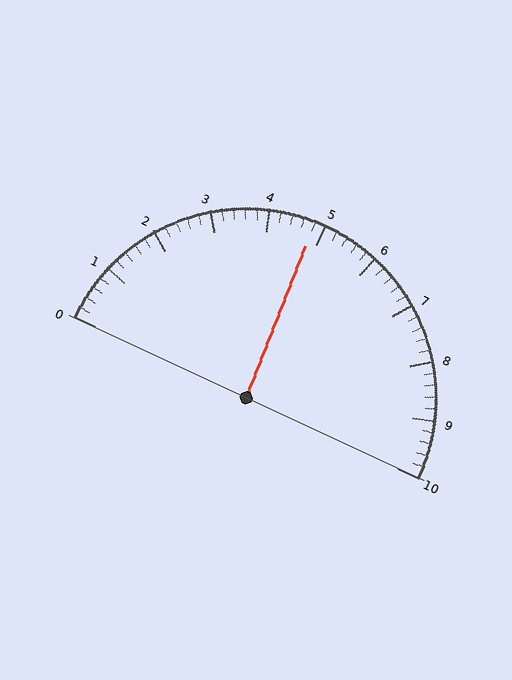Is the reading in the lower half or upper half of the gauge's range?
The reading is in the lower half of the range (0 to 10).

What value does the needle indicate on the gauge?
The needle indicates approximately 4.8.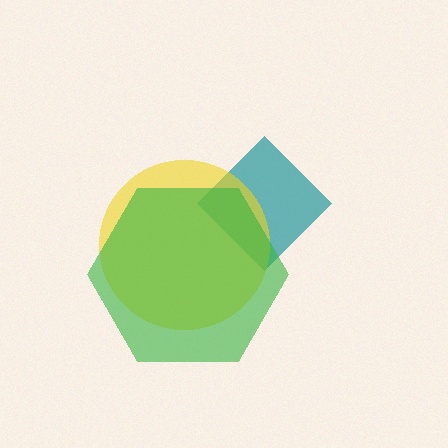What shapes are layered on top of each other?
The layered shapes are: a teal diamond, a yellow circle, a green hexagon.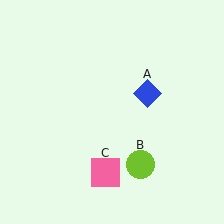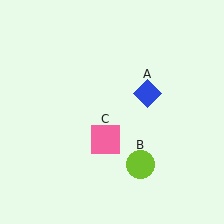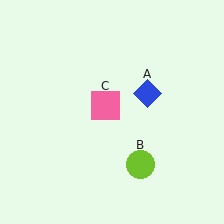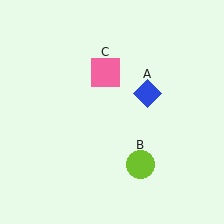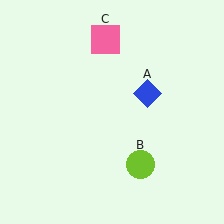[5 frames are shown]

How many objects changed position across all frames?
1 object changed position: pink square (object C).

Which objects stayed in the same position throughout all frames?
Blue diamond (object A) and lime circle (object B) remained stationary.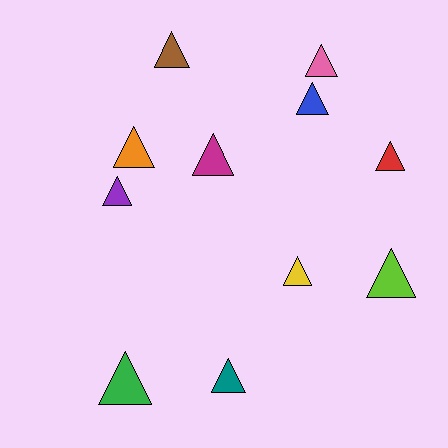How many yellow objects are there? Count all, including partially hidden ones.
There is 1 yellow object.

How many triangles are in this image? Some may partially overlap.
There are 11 triangles.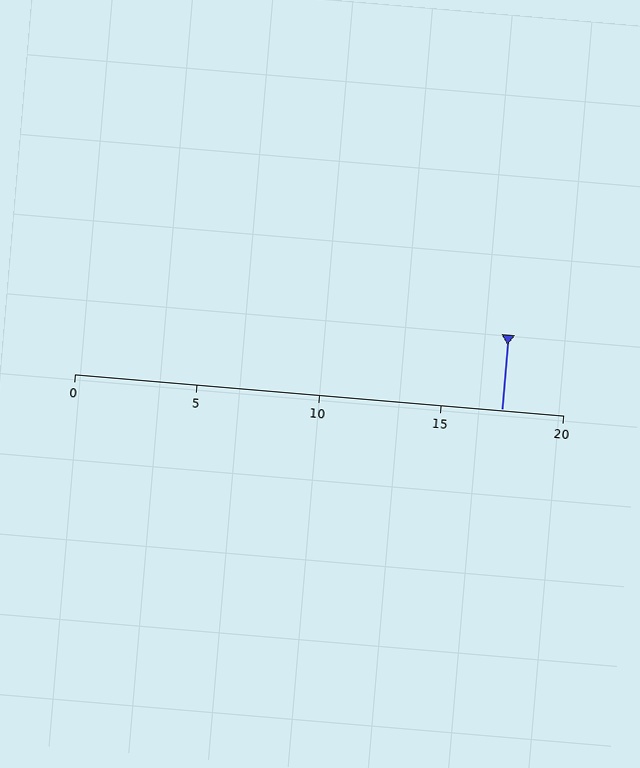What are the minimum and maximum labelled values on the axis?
The axis runs from 0 to 20.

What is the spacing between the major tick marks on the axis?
The major ticks are spaced 5 apart.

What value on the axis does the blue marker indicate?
The marker indicates approximately 17.5.